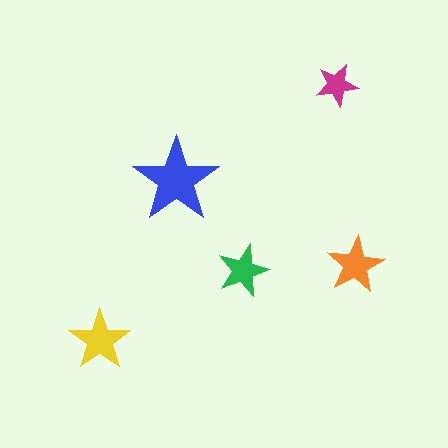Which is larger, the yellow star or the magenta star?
The yellow one.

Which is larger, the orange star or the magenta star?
The orange one.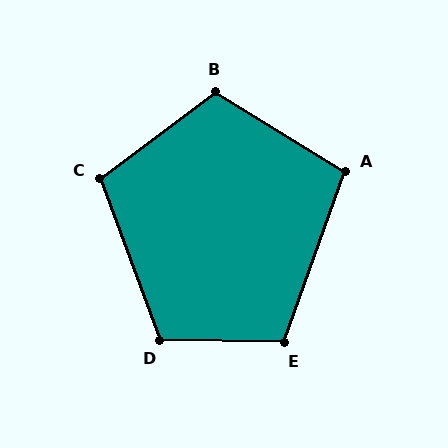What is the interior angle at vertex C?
Approximately 106 degrees (obtuse).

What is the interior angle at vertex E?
Approximately 109 degrees (obtuse).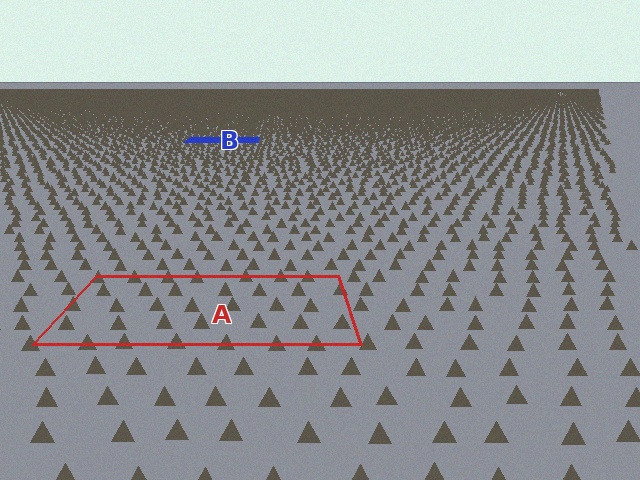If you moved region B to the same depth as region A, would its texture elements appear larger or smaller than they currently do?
They would appear larger. At a closer depth, the same texture elements are projected at a bigger on-screen size.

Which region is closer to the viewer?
Region A is closer. The texture elements there are larger and more spread out.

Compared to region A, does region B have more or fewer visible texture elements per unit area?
Region B has more texture elements per unit area — they are packed more densely because it is farther away.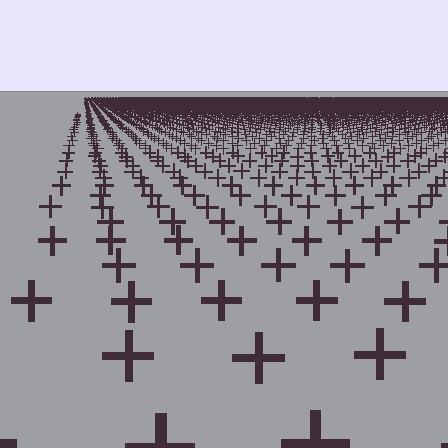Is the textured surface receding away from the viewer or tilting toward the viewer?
The surface is receding away from the viewer. Texture elements get smaller and denser toward the top.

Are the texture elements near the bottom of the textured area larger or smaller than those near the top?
Larger. Near the bottom, elements are closer to the viewer and appear at a bigger on-screen size.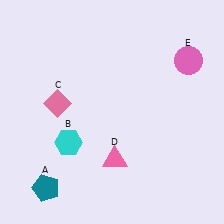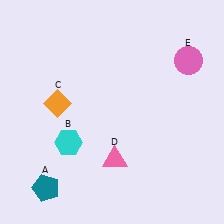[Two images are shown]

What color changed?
The diamond (C) changed from pink in Image 1 to orange in Image 2.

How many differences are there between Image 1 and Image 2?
There is 1 difference between the two images.